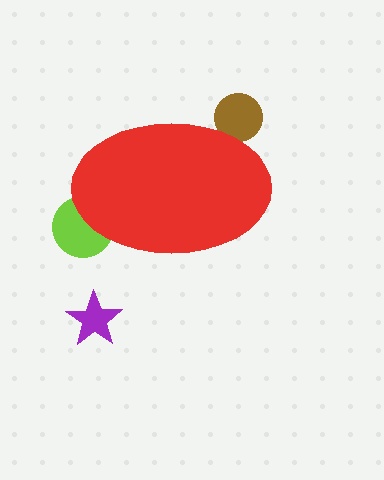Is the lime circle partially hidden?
Yes, the lime circle is partially hidden behind the red ellipse.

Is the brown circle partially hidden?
Yes, the brown circle is partially hidden behind the red ellipse.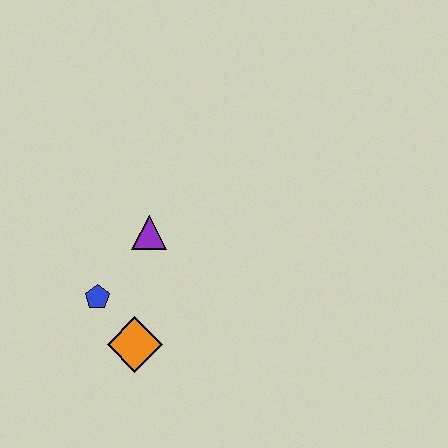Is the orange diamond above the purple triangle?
No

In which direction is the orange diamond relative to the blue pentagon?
The orange diamond is below the blue pentagon.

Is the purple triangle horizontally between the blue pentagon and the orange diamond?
No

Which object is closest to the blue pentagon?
The orange diamond is closest to the blue pentagon.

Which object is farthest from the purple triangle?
The orange diamond is farthest from the purple triangle.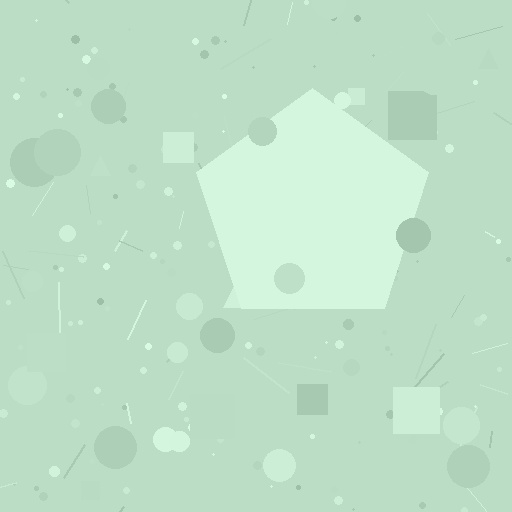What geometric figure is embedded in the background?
A pentagon is embedded in the background.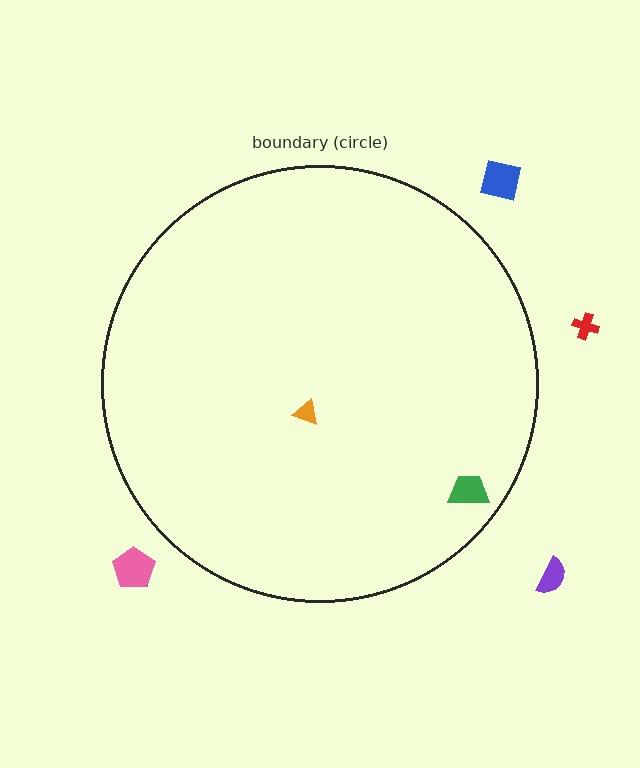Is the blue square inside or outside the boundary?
Outside.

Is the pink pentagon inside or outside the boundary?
Outside.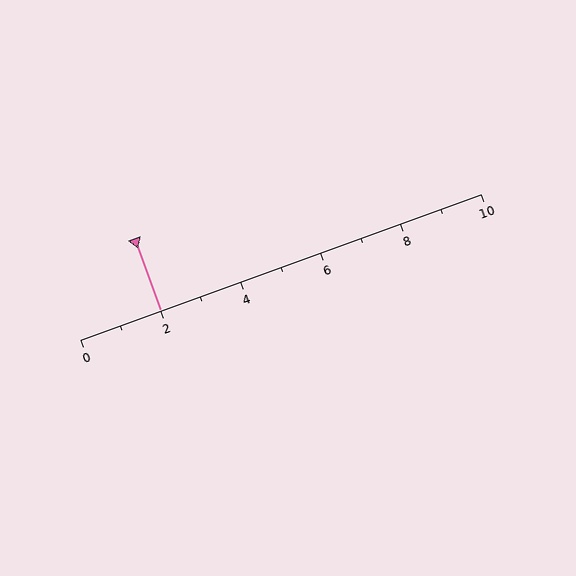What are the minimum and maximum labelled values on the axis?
The axis runs from 0 to 10.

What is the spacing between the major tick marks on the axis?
The major ticks are spaced 2 apart.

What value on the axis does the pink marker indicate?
The marker indicates approximately 2.